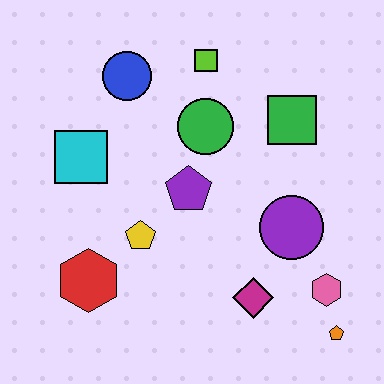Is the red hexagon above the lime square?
No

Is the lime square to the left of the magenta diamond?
Yes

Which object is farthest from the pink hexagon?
The blue circle is farthest from the pink hexagon.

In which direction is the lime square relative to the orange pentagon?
The lime square is above the orange pentagon.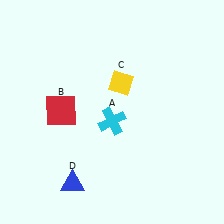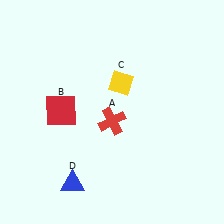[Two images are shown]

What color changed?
The cross (A) changed from cyan in Image 1 to red in Image 2.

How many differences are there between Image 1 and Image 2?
There is 1 difference between the two images.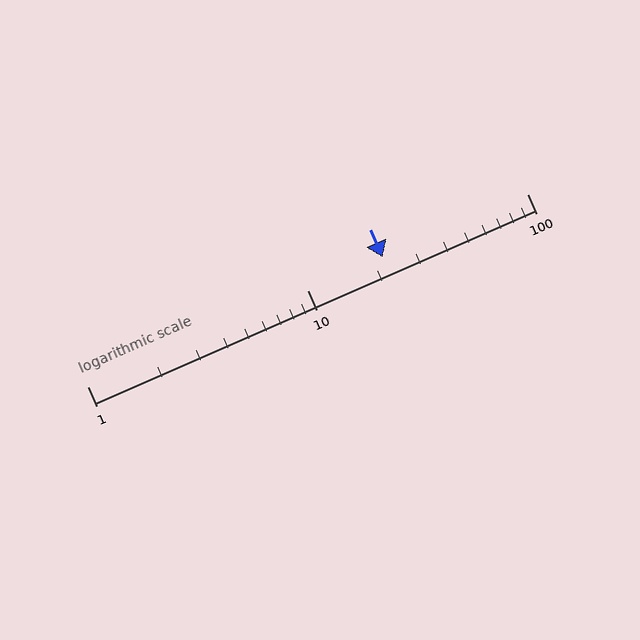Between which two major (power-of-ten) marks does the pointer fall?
The pointer is between 10 and 100.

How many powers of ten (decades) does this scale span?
The scale spans 2 decades, from 1 to 100.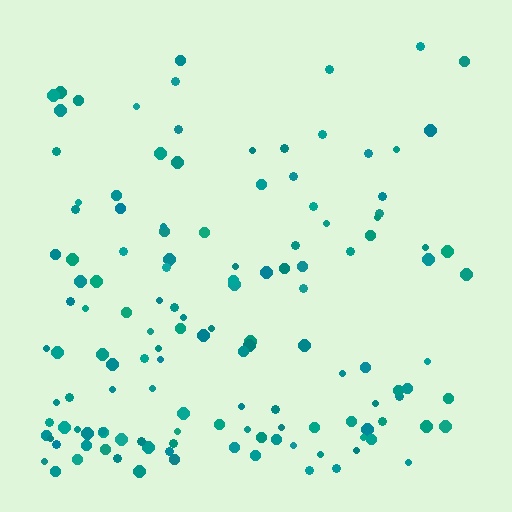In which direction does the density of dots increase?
From top to bottom, with the bottom side densest.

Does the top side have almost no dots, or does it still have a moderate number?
Still a moderate number, just noticeably fewer than the bottom.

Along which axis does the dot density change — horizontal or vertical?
Vertical.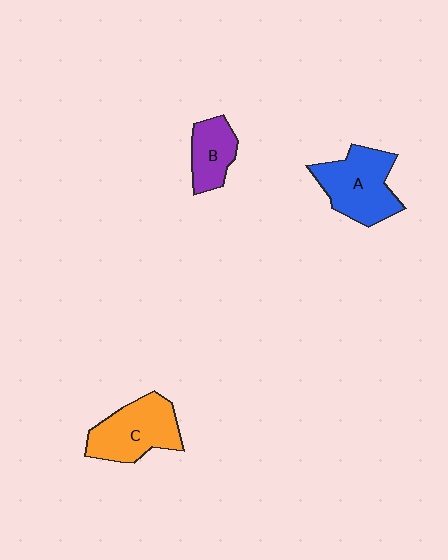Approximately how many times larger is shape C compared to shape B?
Approximately 1.6 times.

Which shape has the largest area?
Shape A (blue).